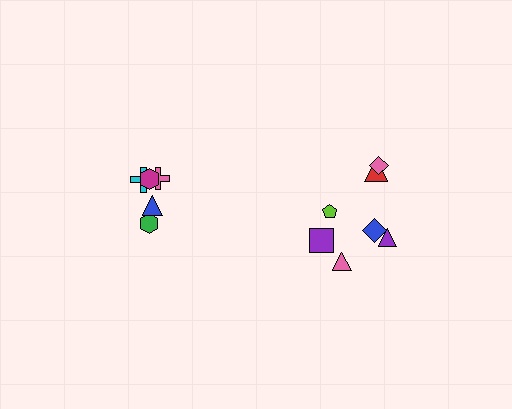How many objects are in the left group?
There are 5 objects.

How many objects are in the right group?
There are 7 objects.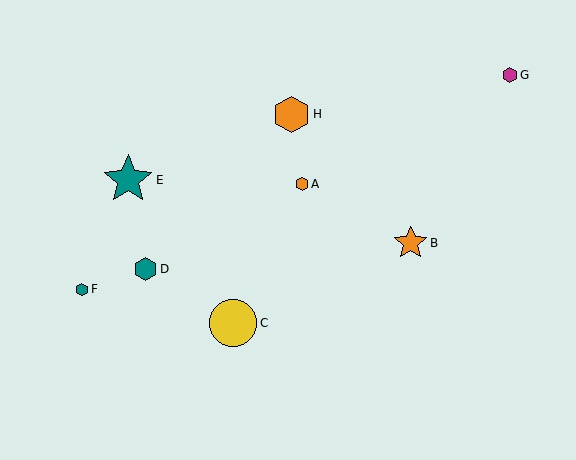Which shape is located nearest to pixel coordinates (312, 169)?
The orange hexagon (labeled A) at (302, 184) is nearest to that location.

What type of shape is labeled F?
Shape F is a teal hexagon.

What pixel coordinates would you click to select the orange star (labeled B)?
Click at (411, 243) to select the orange star B.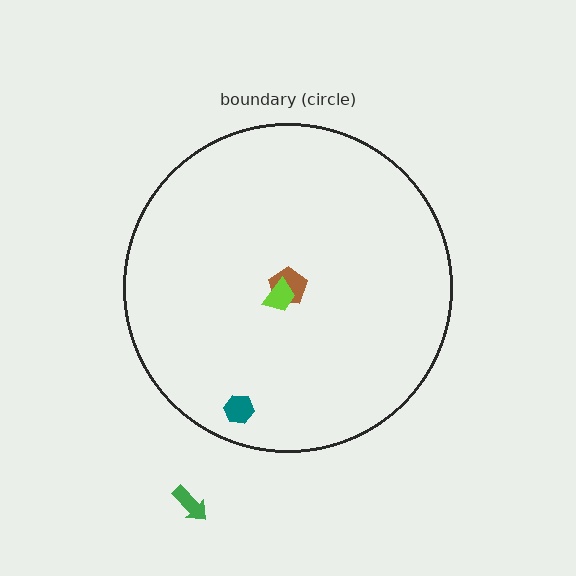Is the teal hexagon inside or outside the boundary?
Inside.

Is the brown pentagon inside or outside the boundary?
Inside.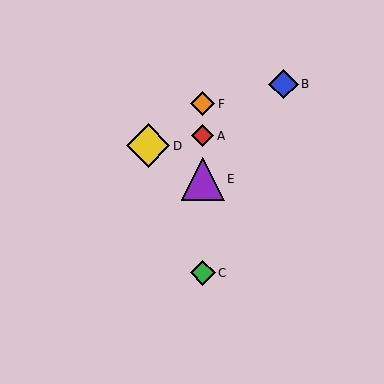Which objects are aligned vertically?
Objects A, C, E, F are aligned vertically.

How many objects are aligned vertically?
4 objects (A, C, E, F) are aligned vertically.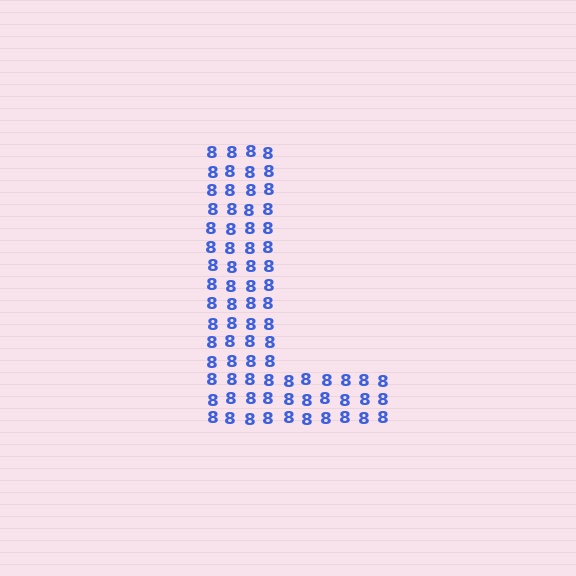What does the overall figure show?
The overall figure shows the letter L.